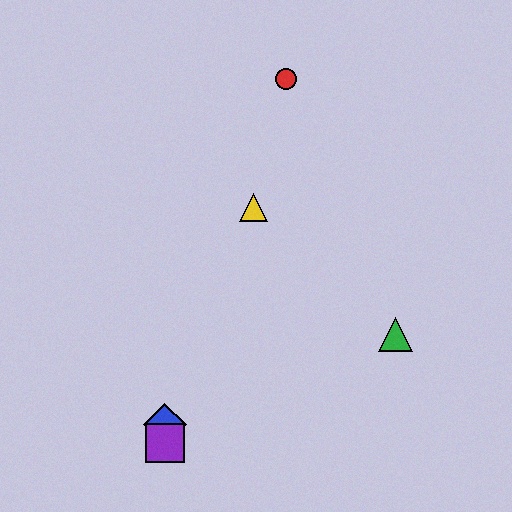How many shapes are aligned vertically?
2 shapes (the blue diamond, the purple square) are aligned vertically.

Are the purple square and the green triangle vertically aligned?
No, the purple square is at x≈165 and the green triangle is at x≈395.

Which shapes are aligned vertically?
The blue diamond, the purple square are aligned vertically.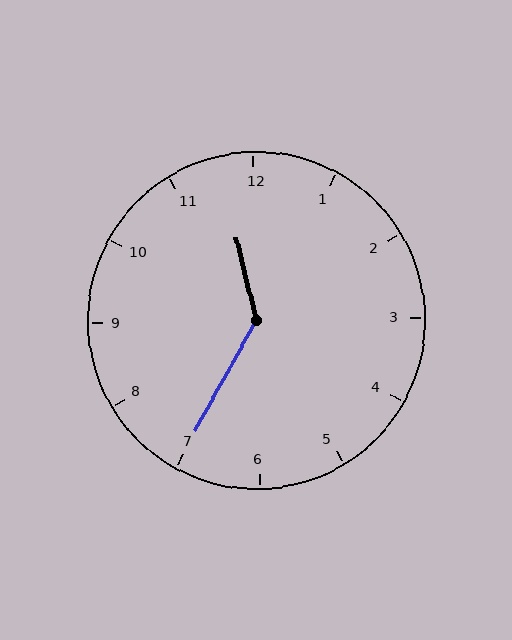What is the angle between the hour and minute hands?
Approximately 138 degrees.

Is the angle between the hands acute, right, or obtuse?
It is obtuse.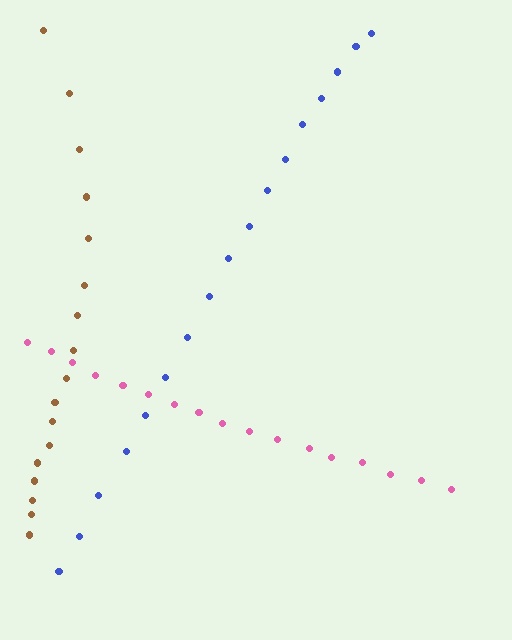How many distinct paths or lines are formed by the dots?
There are 3 distinct paths.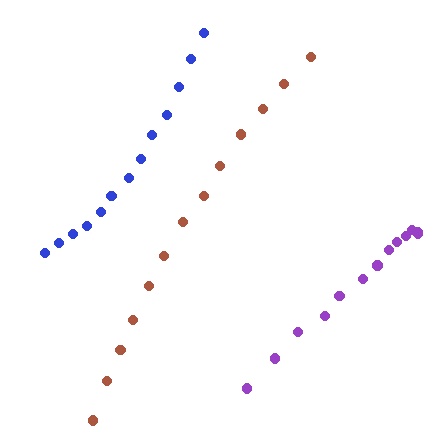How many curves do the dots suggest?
There are 3 distinct paths.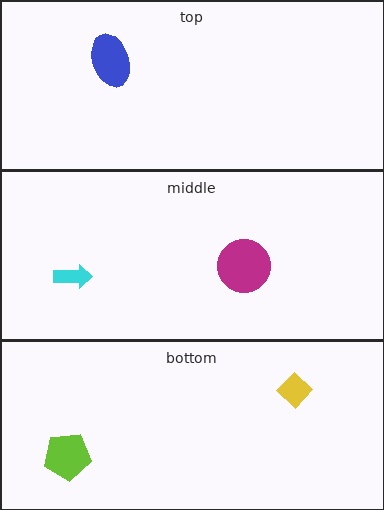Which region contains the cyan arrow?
The middle region.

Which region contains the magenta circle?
The middle region.